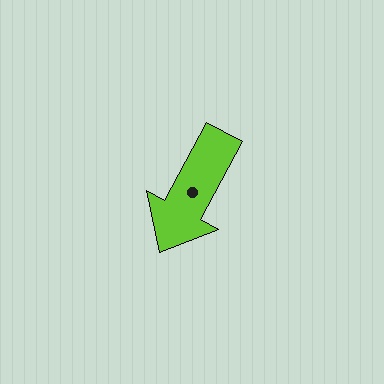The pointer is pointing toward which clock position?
Roughly 7 o'clock.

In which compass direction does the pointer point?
Southwest.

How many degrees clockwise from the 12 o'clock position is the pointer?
Approximately 209 degrees.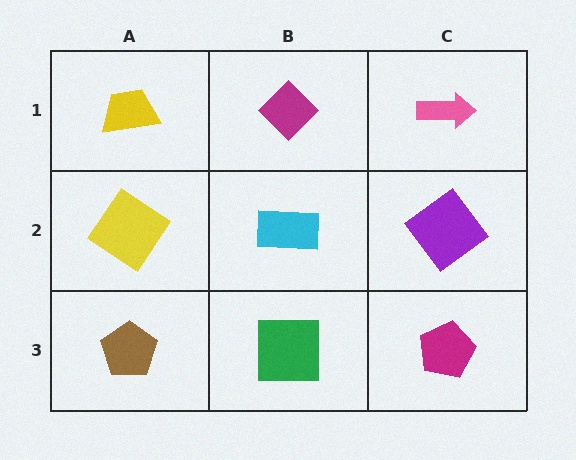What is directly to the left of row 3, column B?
A brown pentagon.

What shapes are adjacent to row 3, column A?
A yellow diamond (row 2, column A), a green square (row 3, column B).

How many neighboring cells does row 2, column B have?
4.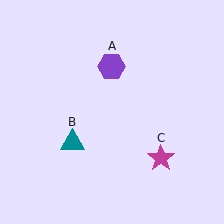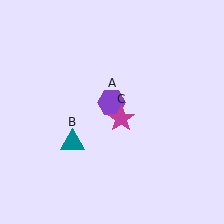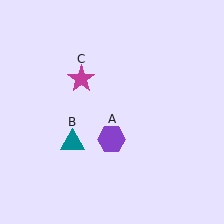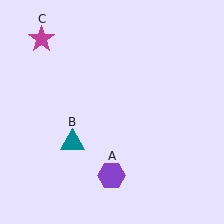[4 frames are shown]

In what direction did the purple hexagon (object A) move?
The purple hexagon (object A) moved down.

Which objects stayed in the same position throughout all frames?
Teal triangle (object B) remained stationary.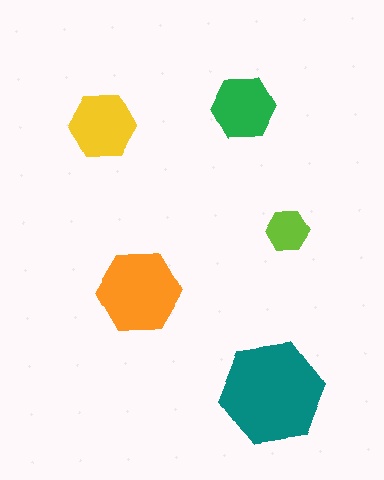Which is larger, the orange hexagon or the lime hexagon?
The orange one.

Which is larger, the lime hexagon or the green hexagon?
The green one.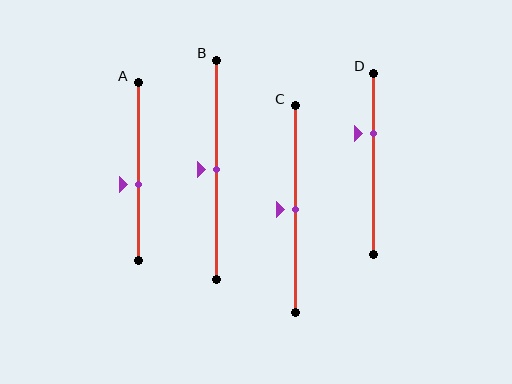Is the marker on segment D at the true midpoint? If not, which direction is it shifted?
No, the marker on segment D is shifted upward by about 17% of the segment length.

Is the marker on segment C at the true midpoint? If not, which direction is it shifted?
Yes, the marker on segment C is at the true midpoint.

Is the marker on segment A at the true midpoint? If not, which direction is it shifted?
No, the marker on segment A is shifted downward by about 7% of the segment length.